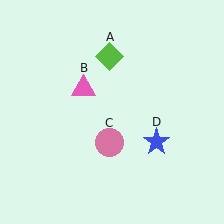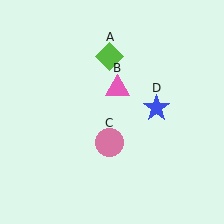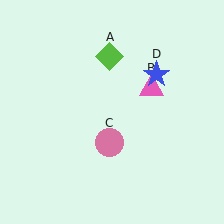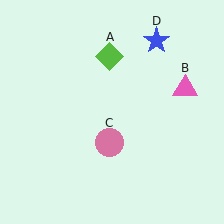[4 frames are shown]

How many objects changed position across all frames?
2 objects changed position: pink triangle (object B), blue star (object D).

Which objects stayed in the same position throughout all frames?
Lime diamond (object A) and pink circle (object C) remained stationary.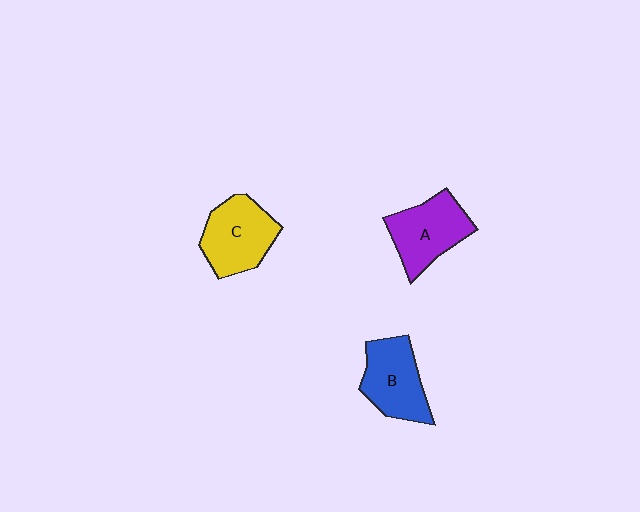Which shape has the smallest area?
Shape B (blue).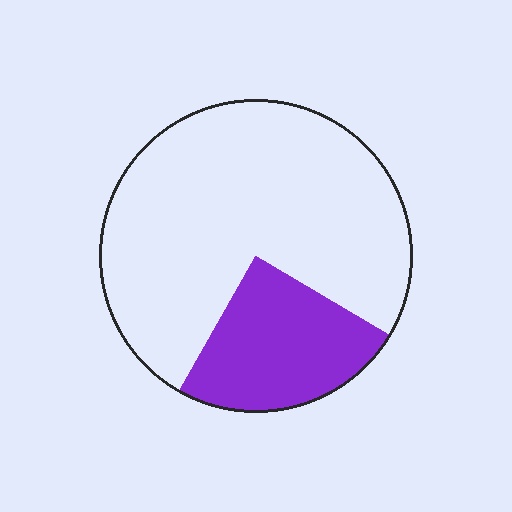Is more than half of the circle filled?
No.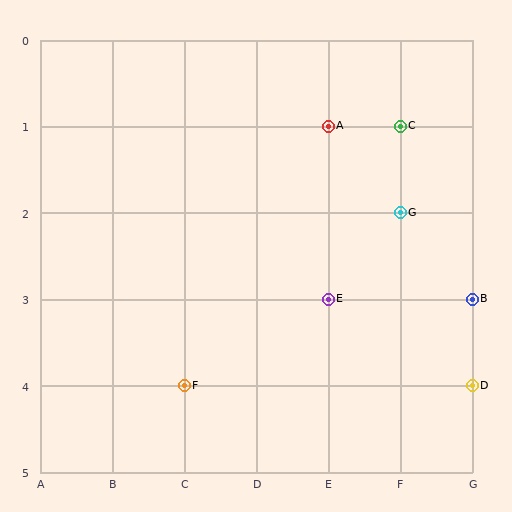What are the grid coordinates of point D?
Point D is at grid coordinates (G, 4).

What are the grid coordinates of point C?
Point C is at grid coordinates (F, 1).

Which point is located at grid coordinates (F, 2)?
Point G is at (F, 2).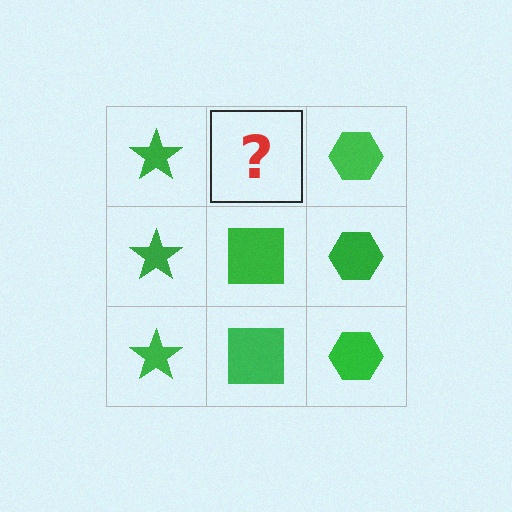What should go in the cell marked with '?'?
The missing cell should contain a green square.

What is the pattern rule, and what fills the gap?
The rule is that each column has a consistent shape. The gap should be filled with a green square.